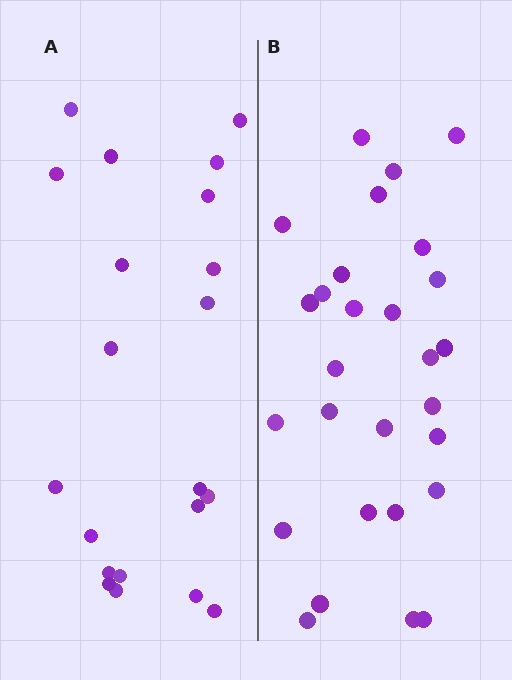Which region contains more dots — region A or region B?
Region B (the right region) has more dots.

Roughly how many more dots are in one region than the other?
Region B has roughly 8 or so more dots than region A.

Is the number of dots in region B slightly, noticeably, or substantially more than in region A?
Region B has noticeably more, but not dramatically so. The ratio is roughly 1.3 to 1.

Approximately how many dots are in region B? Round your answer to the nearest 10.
About 30 dots. (The exact count is 28, which rounds to 30.)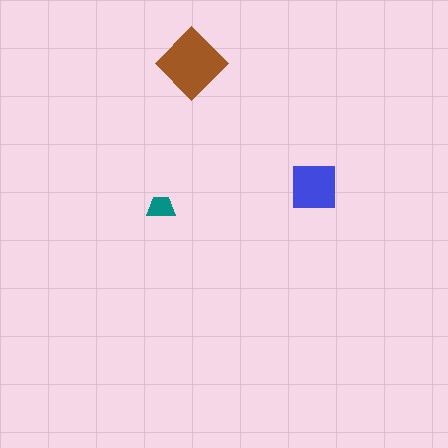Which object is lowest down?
The teal trapezoid is bottommost.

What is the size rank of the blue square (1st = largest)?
2nd.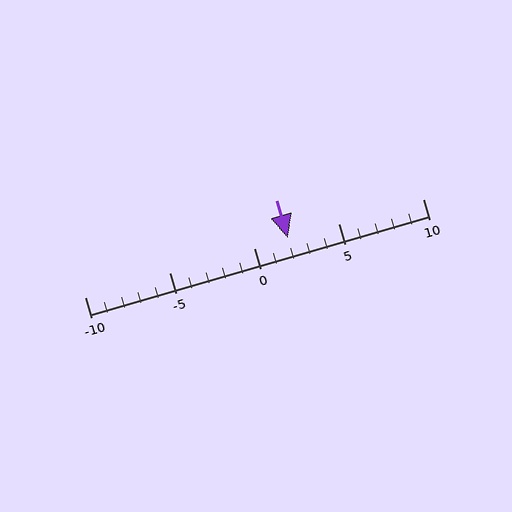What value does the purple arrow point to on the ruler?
The purple arrow points to approximately 2.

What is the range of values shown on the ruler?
The ruler shows values from -10 to 10.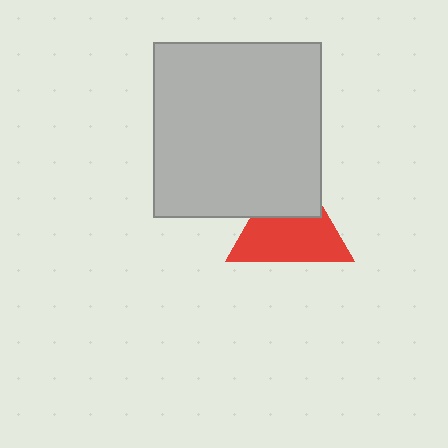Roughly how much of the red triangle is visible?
About half of it is visible (roughly 63%).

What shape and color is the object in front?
The object in front is a light gray rectangle.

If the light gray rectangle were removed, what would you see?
You would see the complete red triangle.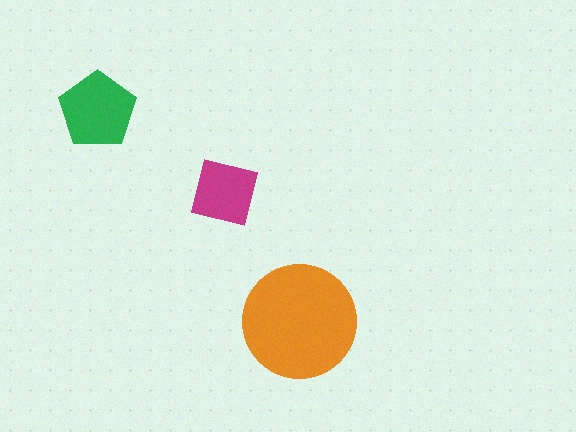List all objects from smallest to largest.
The magenta square, the green pentagon, the orange circle.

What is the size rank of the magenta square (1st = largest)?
3rd.